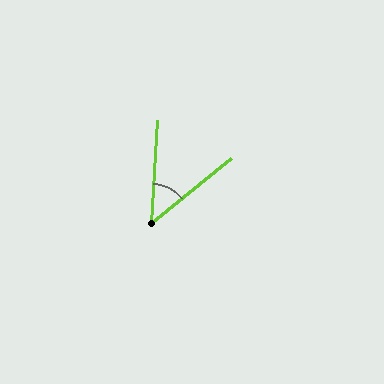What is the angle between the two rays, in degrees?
Approximately 48 degrees.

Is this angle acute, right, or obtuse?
It is acute.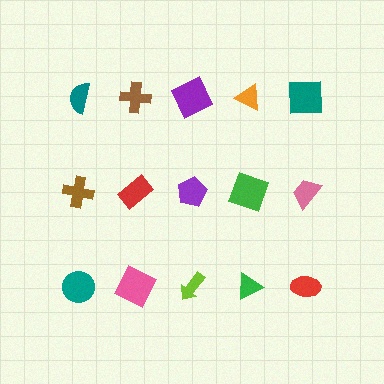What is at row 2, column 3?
A purple pentagon.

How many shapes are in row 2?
5 shapes.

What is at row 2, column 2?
A red rectangle.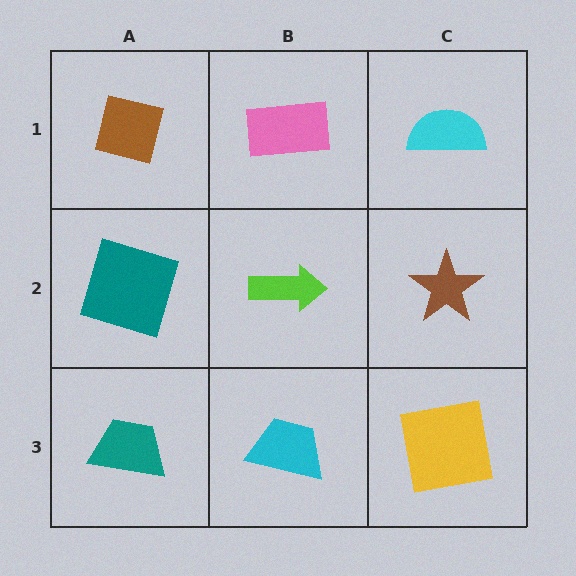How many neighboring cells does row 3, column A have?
2.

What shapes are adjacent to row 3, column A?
A teal square (row 2, column A), a cyan trapezoid (row 3, column B).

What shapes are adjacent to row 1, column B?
A lime arrow (row 2, column B), a brown square (row 1, column A), a cyan semicircle (row 1, column C).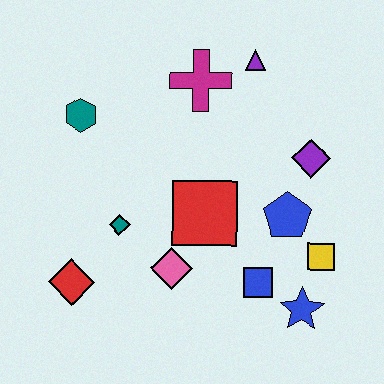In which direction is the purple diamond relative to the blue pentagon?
The purple diamond is above the blue pentagon.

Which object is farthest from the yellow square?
The teal hexagon is farthest from the yellow square.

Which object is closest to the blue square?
The blue star is closest to the blue square.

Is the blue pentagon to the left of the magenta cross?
No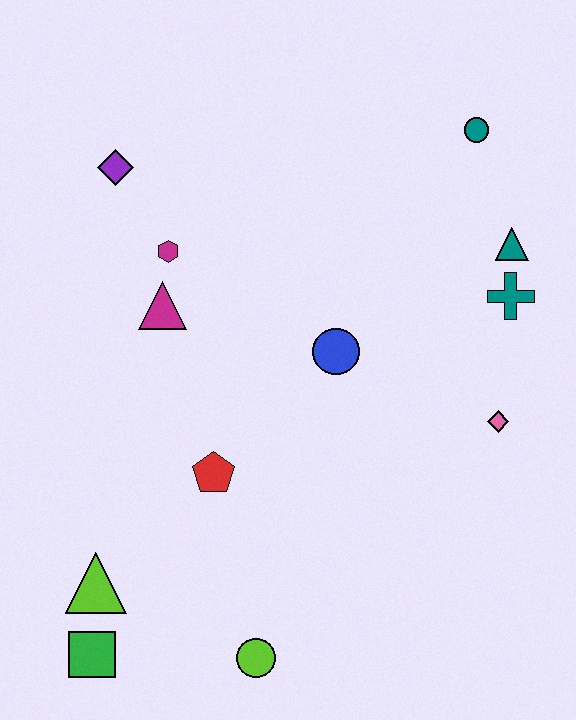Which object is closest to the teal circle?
The teal triangle is closest to the teal circle.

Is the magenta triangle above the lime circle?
Yes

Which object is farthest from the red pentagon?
The teal circle is farthest from the red pentagon.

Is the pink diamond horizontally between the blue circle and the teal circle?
No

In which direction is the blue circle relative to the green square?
The blue circle is above the green square.